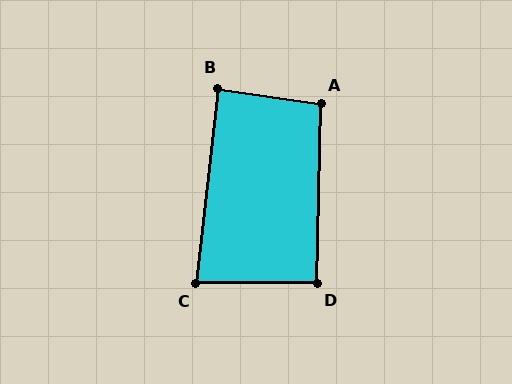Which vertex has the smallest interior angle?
C, at approximately 83 degrees.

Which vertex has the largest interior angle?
A, at approximately 97 degrees.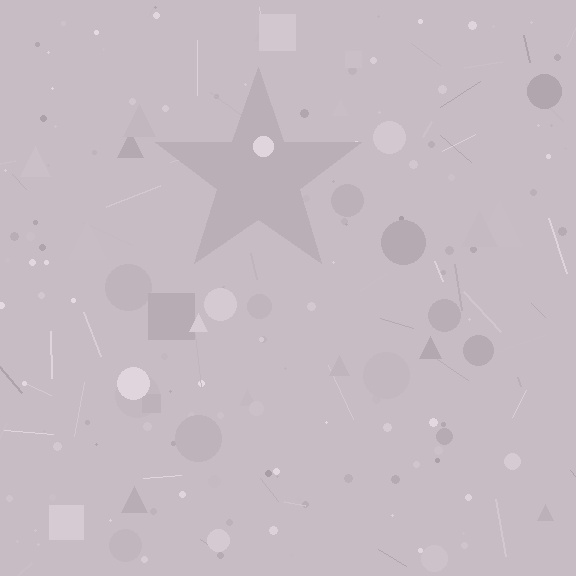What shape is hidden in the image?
A star is hidden in the image.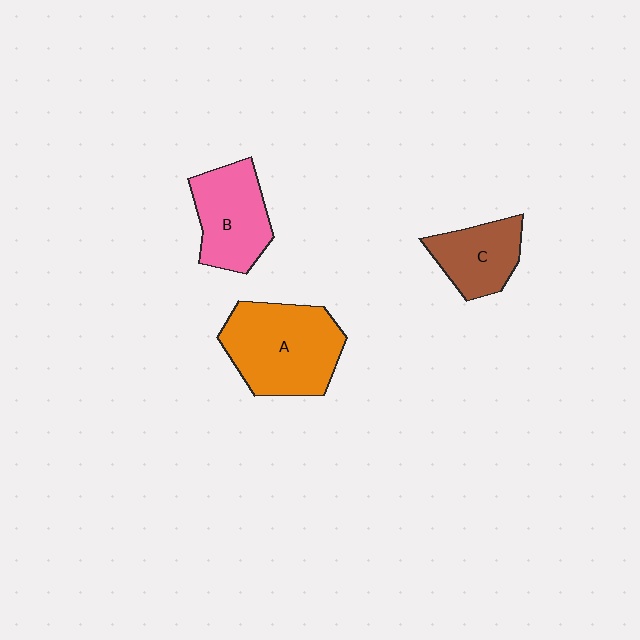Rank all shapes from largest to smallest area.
From largest to smallest: A (orange), B (pink), C (brown).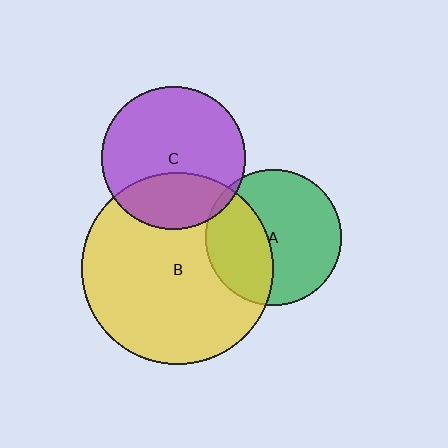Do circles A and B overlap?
Yes.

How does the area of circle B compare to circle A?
Approximately 2.0 times.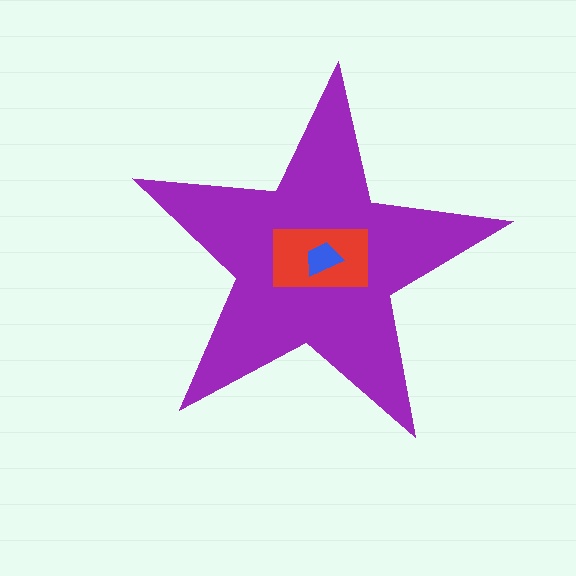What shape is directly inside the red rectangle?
The blue trapezoid.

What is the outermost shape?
The purple star.